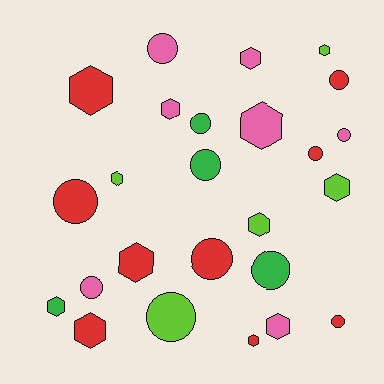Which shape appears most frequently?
Hexagon, with 13 objects.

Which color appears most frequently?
Red, with 9 objects.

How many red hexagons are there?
There are 4 red hexagons.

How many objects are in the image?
There are 25 objects.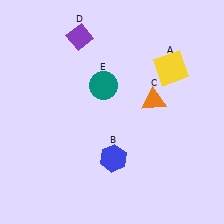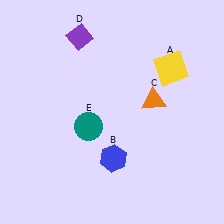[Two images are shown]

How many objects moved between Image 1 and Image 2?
1 object moved between the two images.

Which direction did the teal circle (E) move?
The teal circle (E) moved down.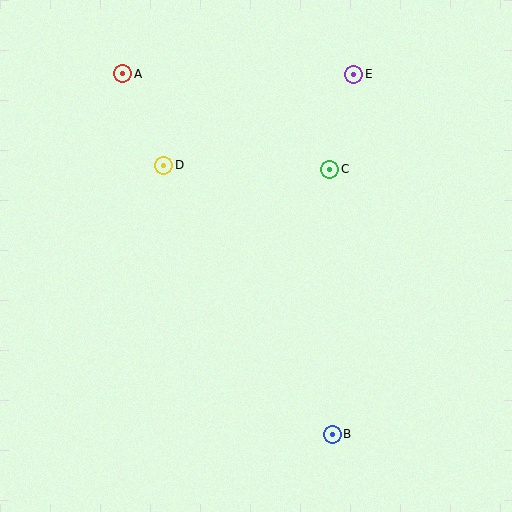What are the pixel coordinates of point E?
Point E is at (354, 74).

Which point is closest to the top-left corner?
Point A is closest to the top-left corner.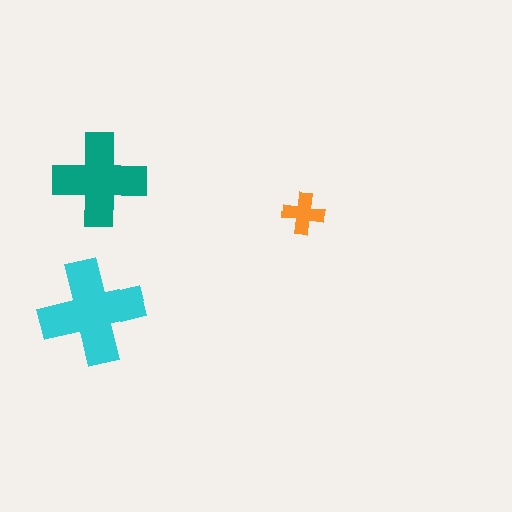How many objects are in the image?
There are 3 objects in the image.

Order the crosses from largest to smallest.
the cyan one, the teal one, the orange one.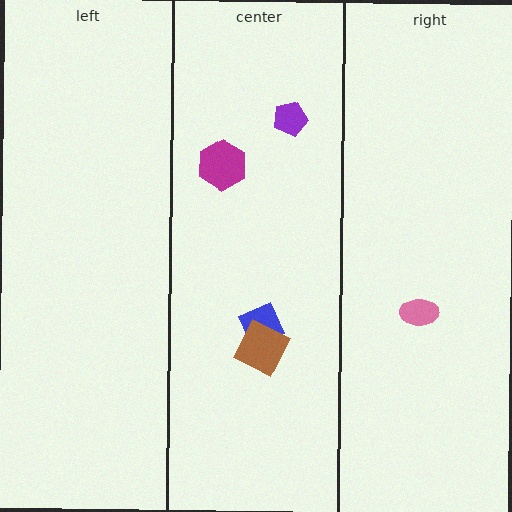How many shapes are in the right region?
1.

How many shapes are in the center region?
4.